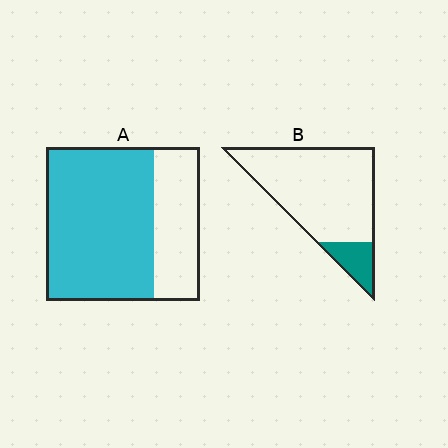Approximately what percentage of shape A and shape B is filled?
A is approximately 70% and B is approximately 15%.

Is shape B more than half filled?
No.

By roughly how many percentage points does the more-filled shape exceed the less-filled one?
By roughly 55 percentage points (A over B).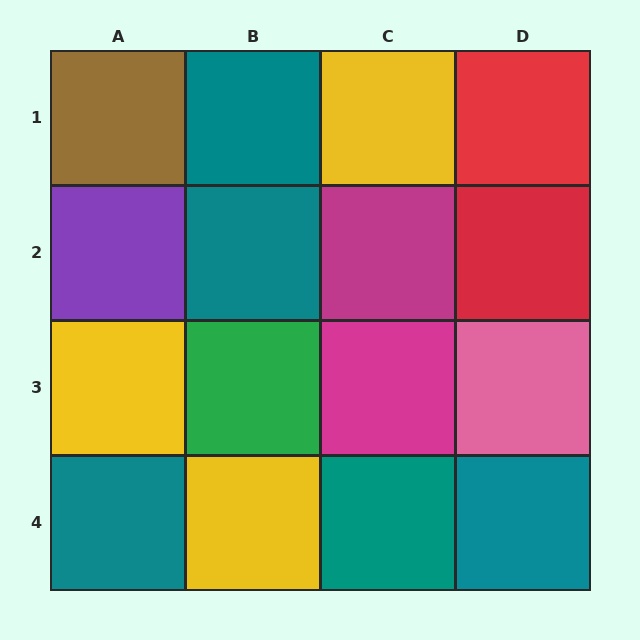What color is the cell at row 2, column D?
Red.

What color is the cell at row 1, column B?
Teal.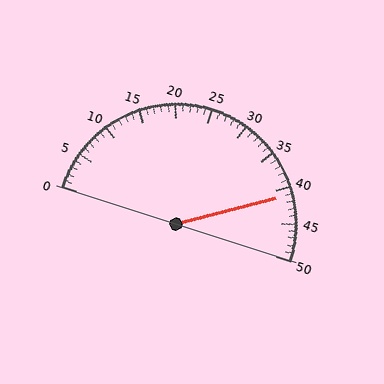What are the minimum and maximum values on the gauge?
The gauge ranges from 0 to 50.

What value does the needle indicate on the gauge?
The needle indicates approximately 41.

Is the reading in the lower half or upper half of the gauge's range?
The reading is in the upper half of the range (0 to 50).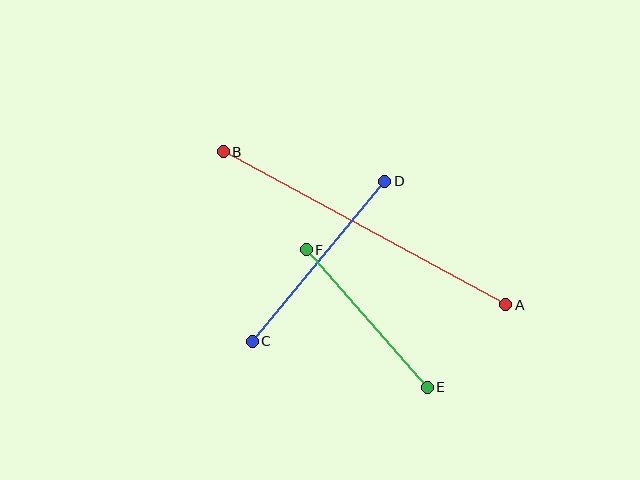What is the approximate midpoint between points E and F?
The midpoint is at approximately (367, 319) pixels.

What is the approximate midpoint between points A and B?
The midpoint is at approximately (365, 228) pixels.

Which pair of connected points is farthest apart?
Points A and B are farthest apart.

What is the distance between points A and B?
The distance is approximately 321 pixels.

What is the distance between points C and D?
The distance is approximately 208 pixels.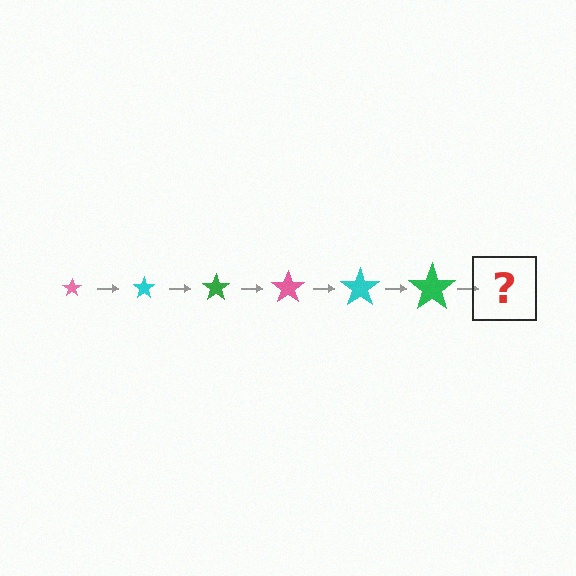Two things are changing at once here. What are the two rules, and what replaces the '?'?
The two rules are that the star grows larger each step and the color cycles through pink, cyan, and green. The '?' should be a pink star, larger than the previous one.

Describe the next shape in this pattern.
It should be a pink star, larger than the previous one.